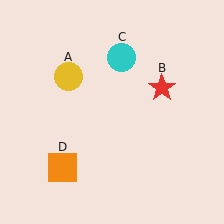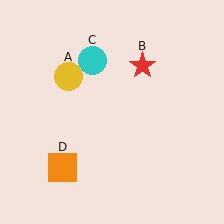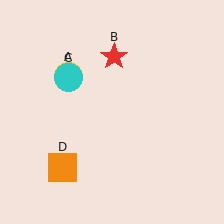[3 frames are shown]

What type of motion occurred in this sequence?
The red star (object B), cyan circle (object C) rotated counterclockwise around the center of the scene.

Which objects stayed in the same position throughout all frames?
Yellow circle (object A) and orange square (object D) remained stationary.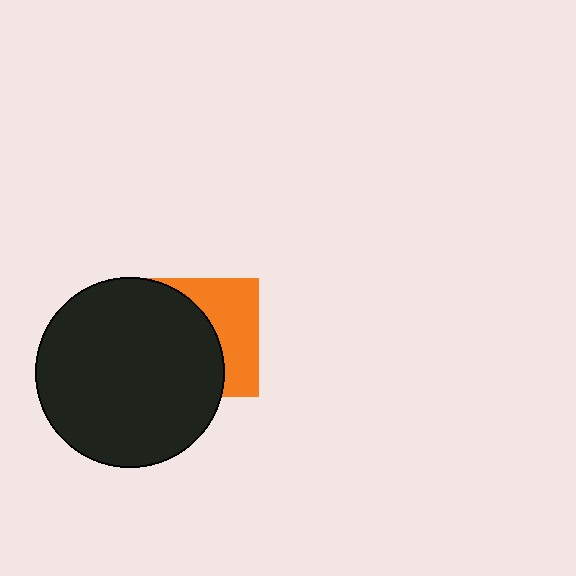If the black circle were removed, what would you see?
You would see the complete orange square.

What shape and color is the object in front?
The object in front is a black circle.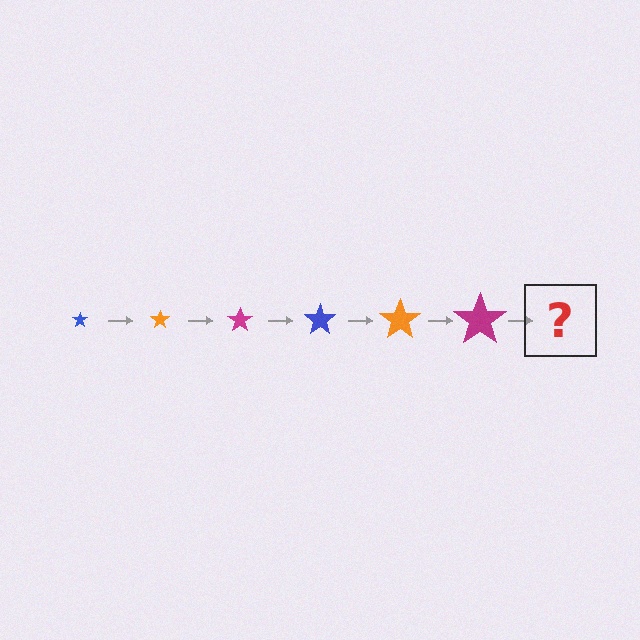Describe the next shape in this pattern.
It should be a blue star, larger than the previous one.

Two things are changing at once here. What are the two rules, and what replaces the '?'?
The two rules are that the star grows larger each step and the color cycles through blue, orange, and magenta. The '?' should be a blue star, larger than the previous one.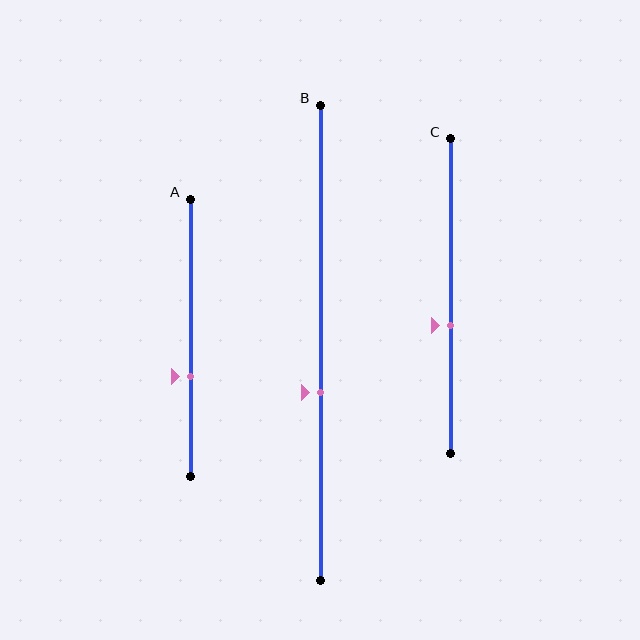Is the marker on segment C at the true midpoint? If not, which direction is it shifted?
No, the marker on segment C is shifted downward by about 9% of the segment length.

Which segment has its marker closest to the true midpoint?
Segment C has its marker closest to the true midpoint.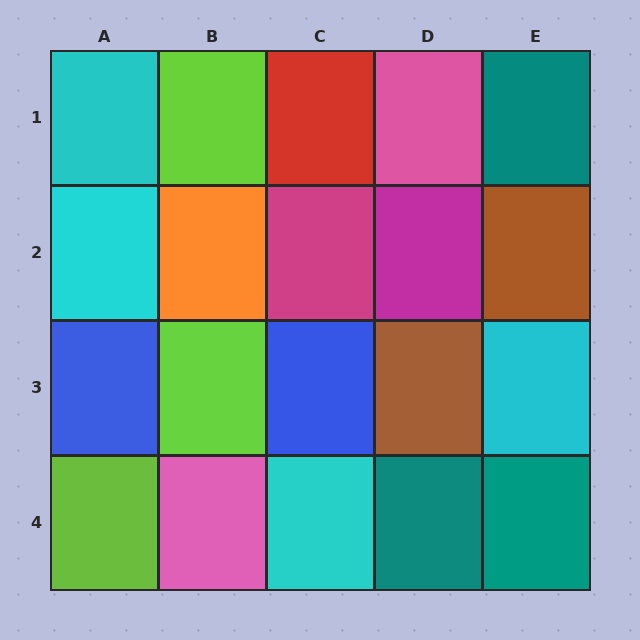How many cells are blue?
2 cells are blue.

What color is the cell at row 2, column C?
Magenta.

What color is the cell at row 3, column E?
Cyan.